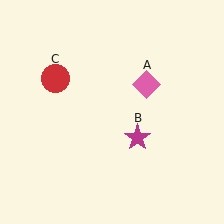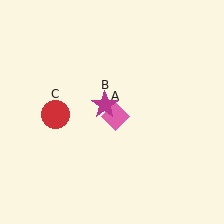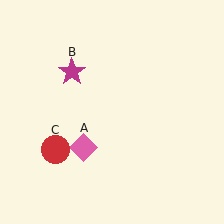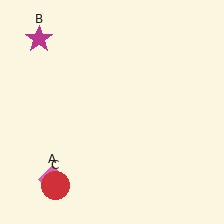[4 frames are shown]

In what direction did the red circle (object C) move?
The red circle (object C) moved down.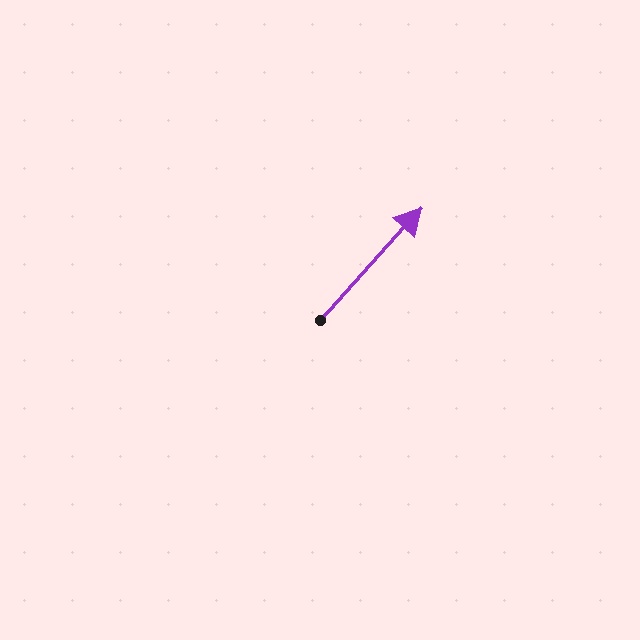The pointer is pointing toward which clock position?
Roughly 1 o'clock.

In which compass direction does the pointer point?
Northeast.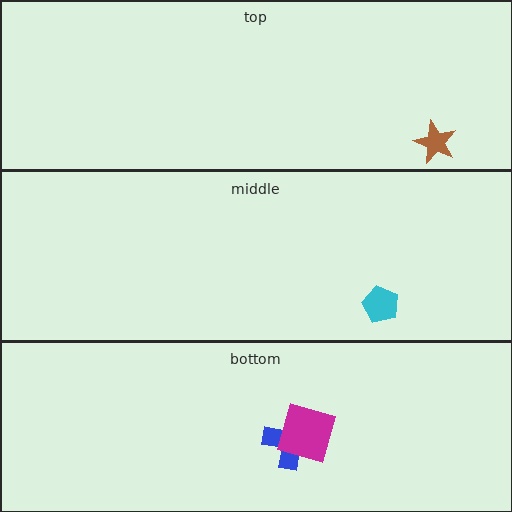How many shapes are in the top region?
1.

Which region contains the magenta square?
The bottom region.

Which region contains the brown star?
The top region.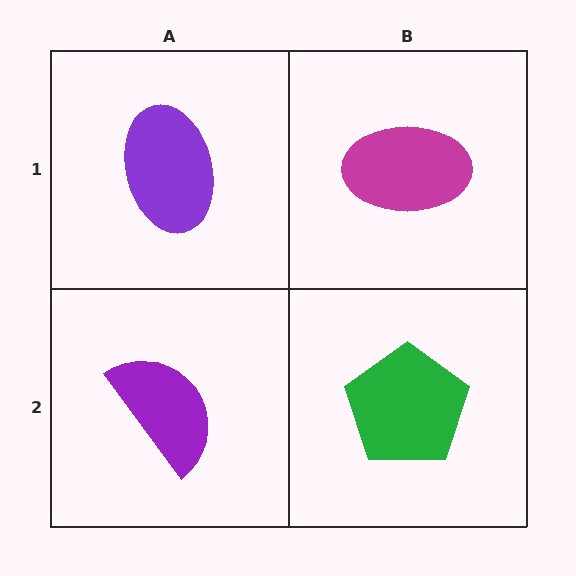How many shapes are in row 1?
2 shapes.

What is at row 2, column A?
A purple semicircle.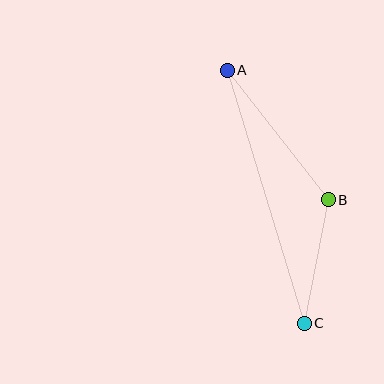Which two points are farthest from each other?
Points A and C are farthest from each other.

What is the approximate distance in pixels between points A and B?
The distance between A and B is approximately 164 pixels.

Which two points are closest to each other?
Points B and C are closest to each other.